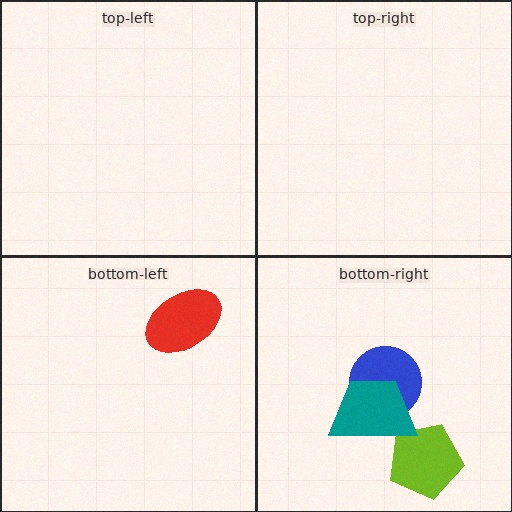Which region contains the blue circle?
The bottom-right region.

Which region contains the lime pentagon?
The bottom-right region.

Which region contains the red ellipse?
The bottom-left region.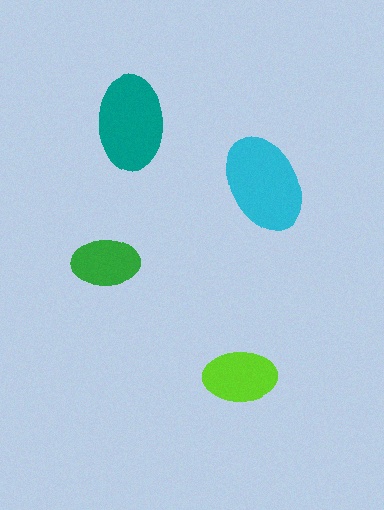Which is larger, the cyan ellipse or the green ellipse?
The cyan one.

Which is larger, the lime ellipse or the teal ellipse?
The teal one.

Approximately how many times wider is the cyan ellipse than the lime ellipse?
About 1.5 times wider.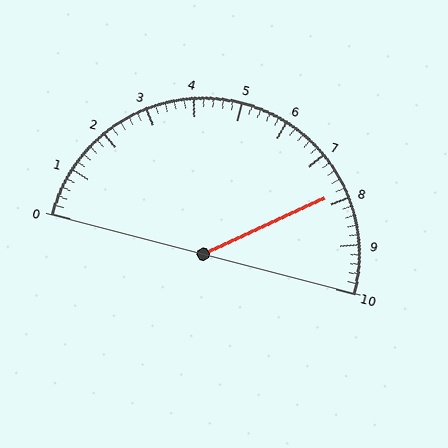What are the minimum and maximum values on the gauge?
The gauge ranges from 0 to 10.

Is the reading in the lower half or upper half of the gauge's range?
The reading is in the upper half of the range (0 to 10).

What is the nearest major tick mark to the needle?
The nearest major tick mark is 8.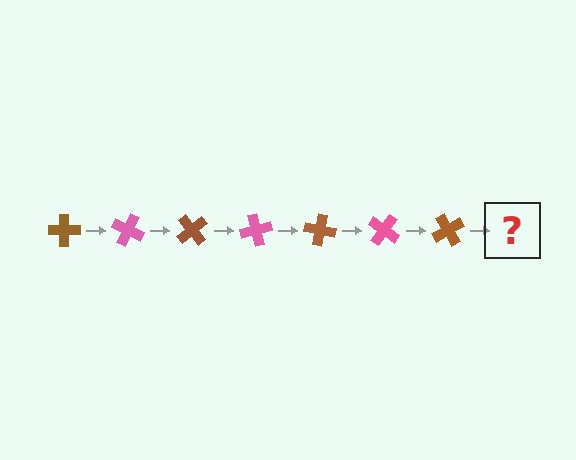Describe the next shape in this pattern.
It should be a pink cross, rotated 175 degrees from the start.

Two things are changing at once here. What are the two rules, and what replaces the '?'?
The two rules are that it rotates 25 degrees each step and the color cycles through brown and pink. The '?' should be a pink cross, rotated 175 degrees from the start.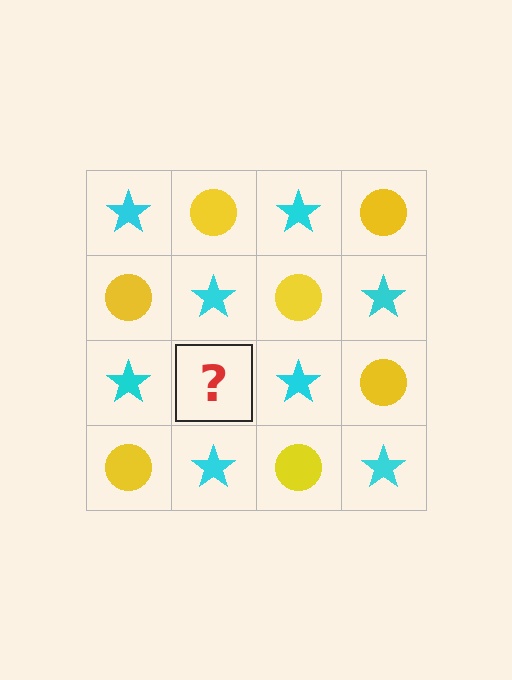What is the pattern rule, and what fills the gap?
The rule is that it alternates cyan star and yellow circle in a checkerboard pattern. The gap should be filled with a yellow circle.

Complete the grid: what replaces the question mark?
The question mark should be replaced with a yellow circle.